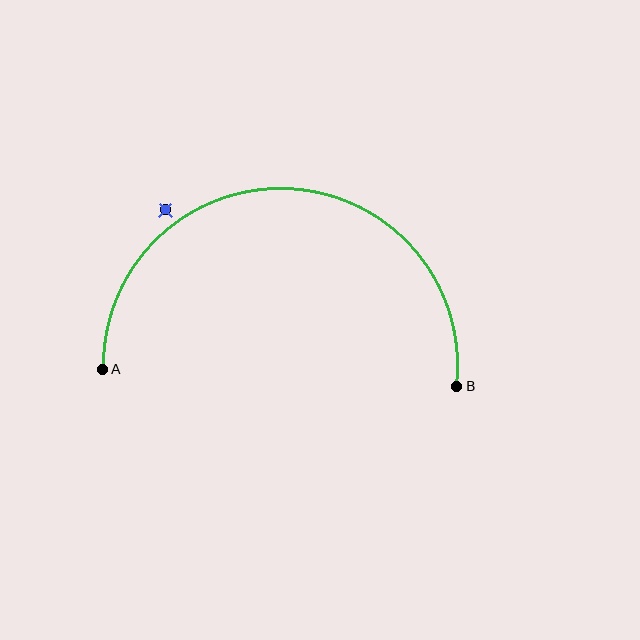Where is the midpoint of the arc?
The arc midpoint is the point on the curve farthest from the straight line joining A and B. It sits above that line.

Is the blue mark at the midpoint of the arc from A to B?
No — the blue mark does not lie on the arc at all. It sits slightly outside the curve.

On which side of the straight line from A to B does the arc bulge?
The arc bulges above the straight line connecting A and B.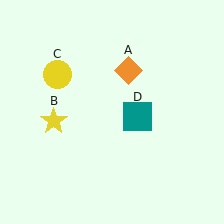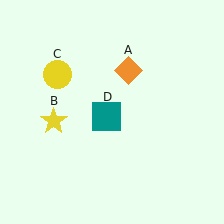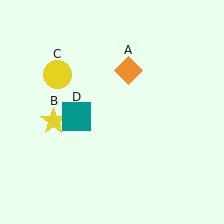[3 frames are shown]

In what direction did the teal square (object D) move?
The teal square (object D) moved left.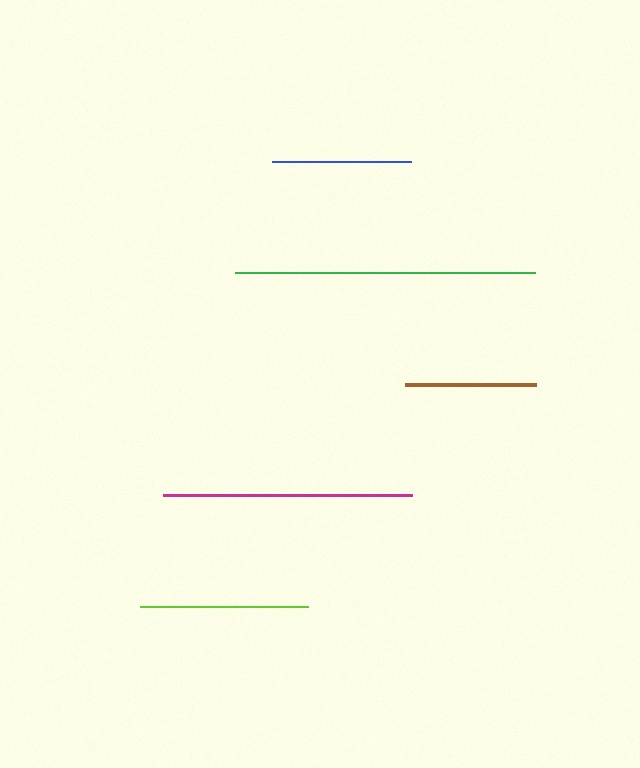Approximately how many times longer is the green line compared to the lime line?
The green line is approximately 1.8 times the length of the lime line.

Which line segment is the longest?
The green line is the longest at approximately 300 pixels.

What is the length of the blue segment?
The blue segment is approximately 139 pixels long.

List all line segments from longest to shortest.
From longest to shortest: green, magenta, lime, blue, brown.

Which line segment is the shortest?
The brown line is the shortest at approximately 130 pixels.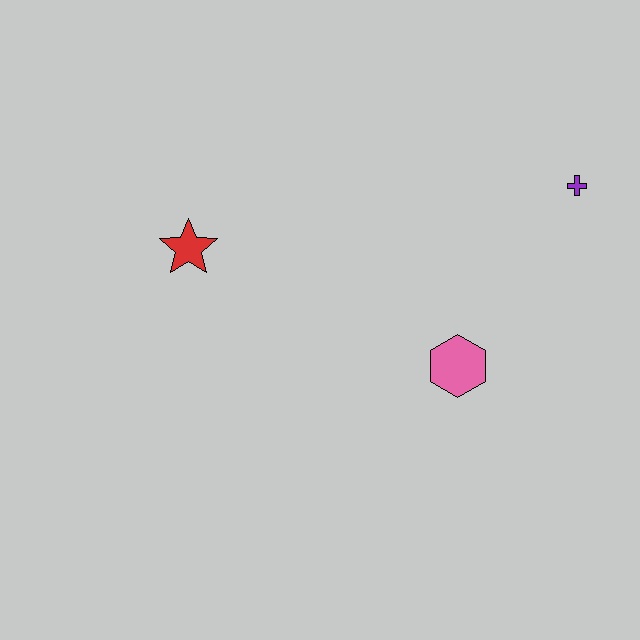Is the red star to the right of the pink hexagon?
No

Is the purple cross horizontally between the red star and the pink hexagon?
No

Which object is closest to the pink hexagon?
The purple cross is closest to the pink hexagon.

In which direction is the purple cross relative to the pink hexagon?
The purple cross is above the pink hexagon.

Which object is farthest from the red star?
The purple cross is farthest from the red star.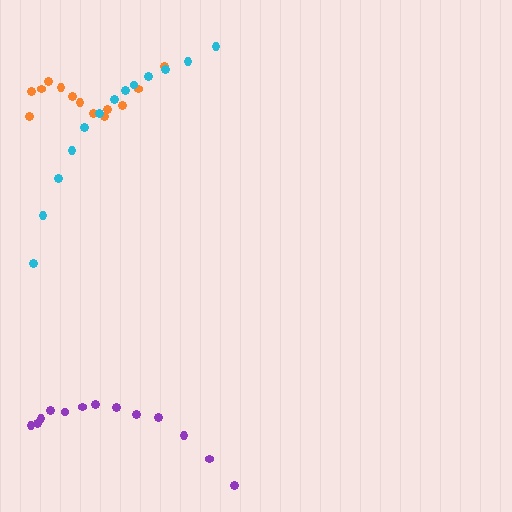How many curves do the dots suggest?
There are 3 distinct paths.